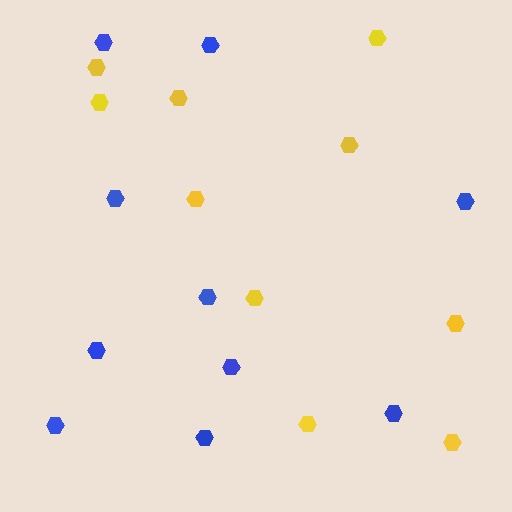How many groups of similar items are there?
There are 2 groups: one group of yellow hexagons (10) and one group of blue hexagons (10).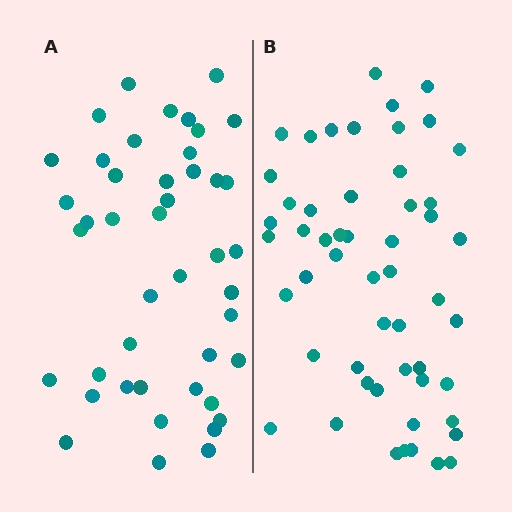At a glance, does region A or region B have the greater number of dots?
Region B (the right region) has more dots.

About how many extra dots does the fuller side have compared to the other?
Region B has roughly 8 or so more dots than region A.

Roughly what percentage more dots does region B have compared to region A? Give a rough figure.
About 20% more.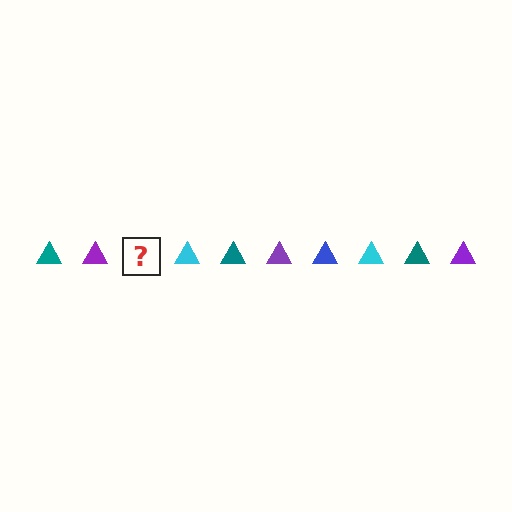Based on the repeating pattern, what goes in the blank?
The blank should be a blue triangle.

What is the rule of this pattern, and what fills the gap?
The rule is that the pattern cycles through teal, purple, blue, cyan triangles. The gap should be filled with a blue triangle.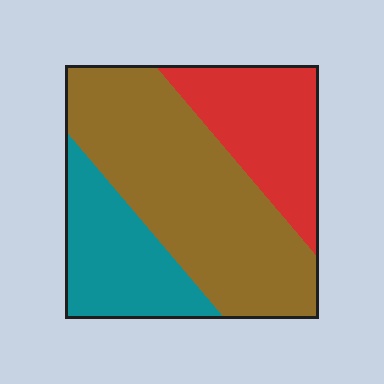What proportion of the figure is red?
Red covers about 25% of the figure.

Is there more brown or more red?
Brown.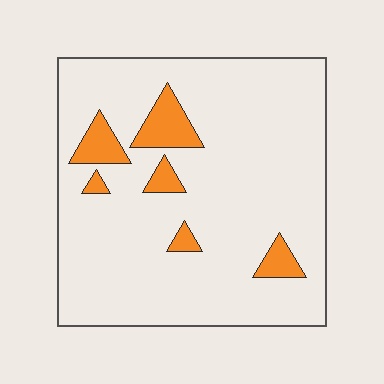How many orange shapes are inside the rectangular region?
6.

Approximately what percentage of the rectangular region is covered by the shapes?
Approximately 10%.